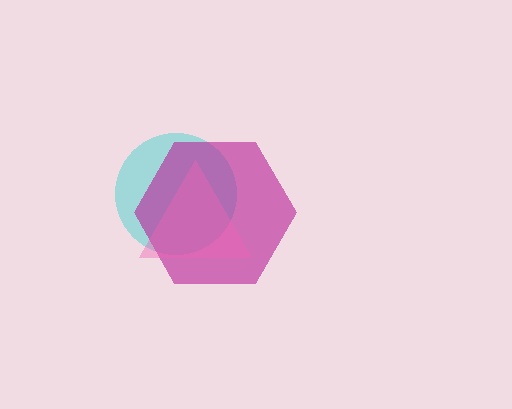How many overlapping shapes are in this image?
There are 3 overlapping shapes in the image.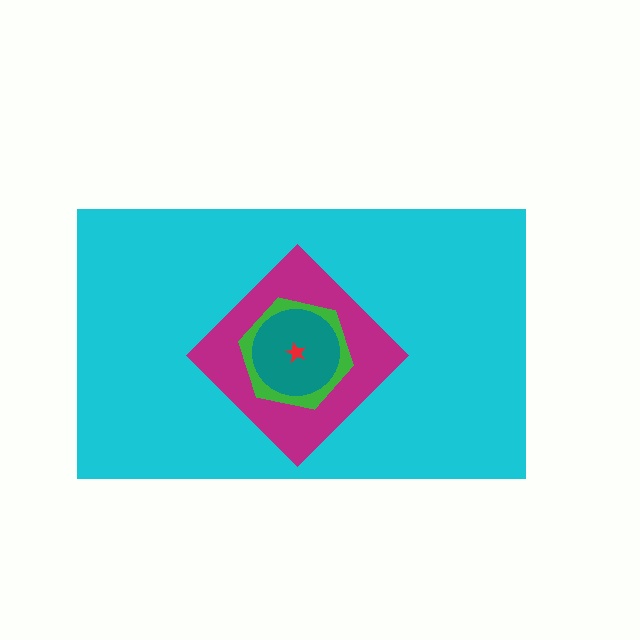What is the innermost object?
The red star.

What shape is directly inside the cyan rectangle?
The magenta diamond.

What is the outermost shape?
The cyan rectangle.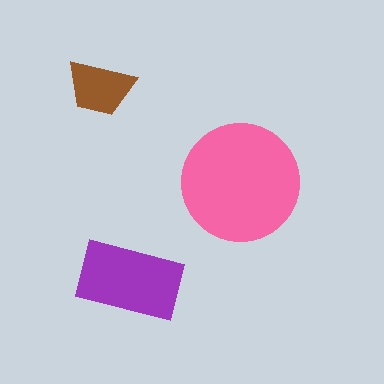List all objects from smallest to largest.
The brown trapezoid, the purple rectangle, the pink circle.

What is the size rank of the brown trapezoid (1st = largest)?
3rd.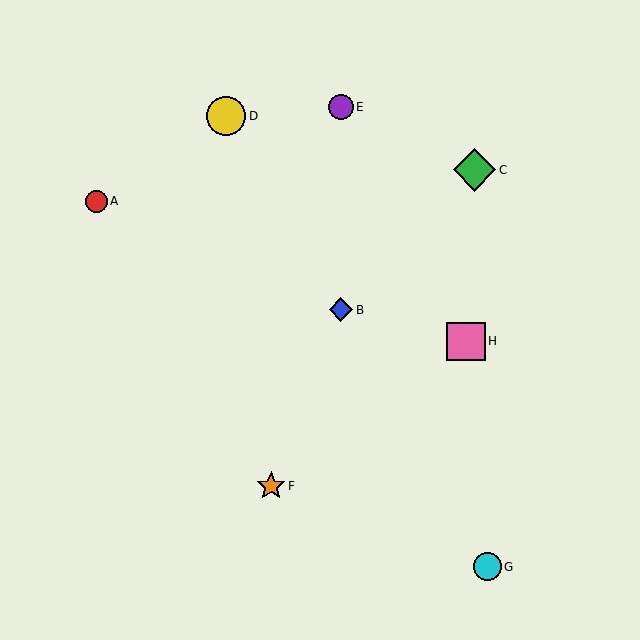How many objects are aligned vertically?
2 objects (B, E) are aligned vertically.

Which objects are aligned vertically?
Objects B, E are aligned vertically.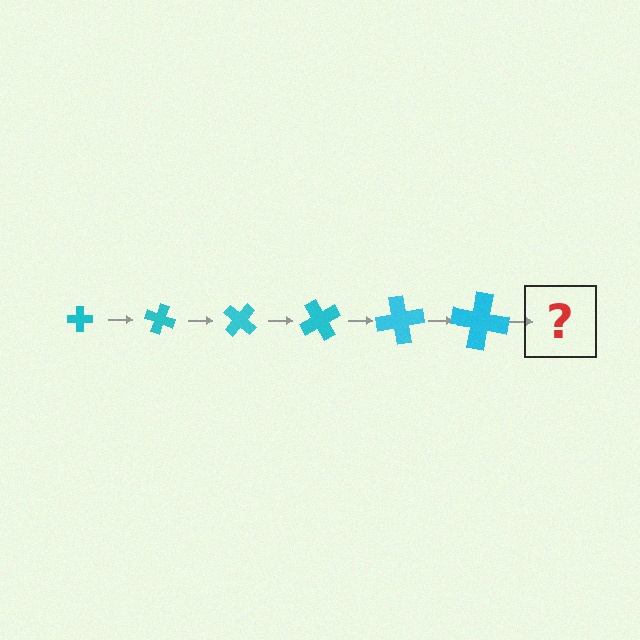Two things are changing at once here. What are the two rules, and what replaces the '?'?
The two rules are that the cross grows larger each step and it rotates 20 degrees each step. The '?' should be a cross, larger than the previous one and rotated 120 degrees from the start.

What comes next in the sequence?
The next element should be a cross, larger than the previous one and rotated 120 degrees from the start.